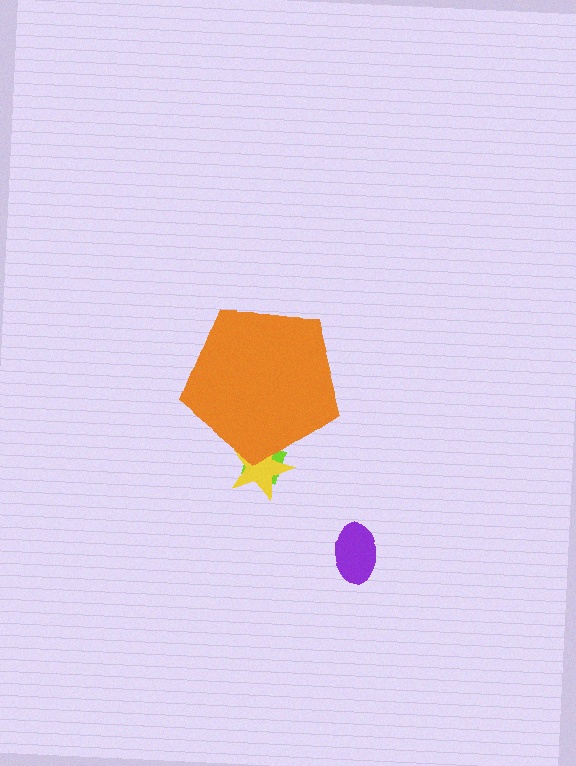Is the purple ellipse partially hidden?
No, the purple ellipse is fully visible.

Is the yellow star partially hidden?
Yes, the yellow star is partially hidden behind the orange pentagon.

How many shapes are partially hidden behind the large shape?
2 shapes are partially hidden.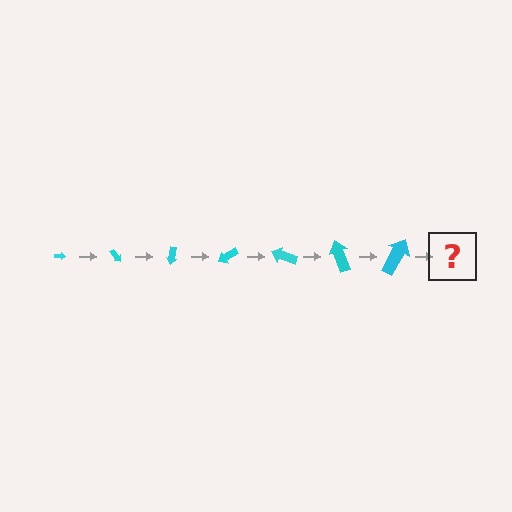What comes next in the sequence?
The next element should be an arrow, larger than the previous one and rotated 350 degrees from the start.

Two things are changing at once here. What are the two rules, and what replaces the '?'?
The two rules are that the arrow grows larger each step and it rotates 50 degrees each step. The '?' should be an arrow, larger than the previous one and rotated 350 degrees from the start.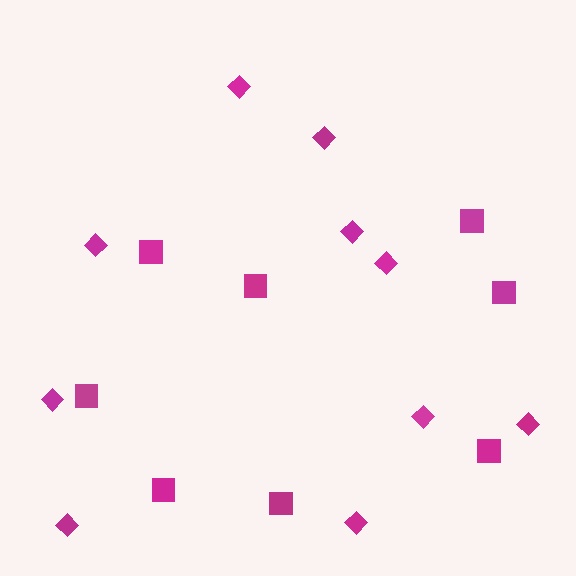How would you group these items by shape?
There are 2 groups: one group of squares (8) and one group of diamonds (10).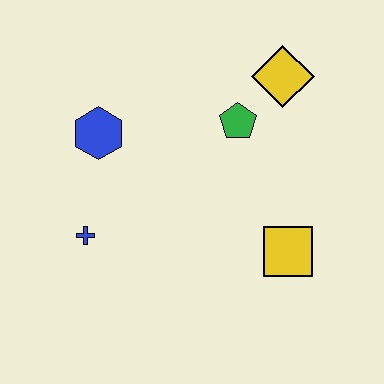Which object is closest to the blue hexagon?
The blue cross is closest to the blue hexagon.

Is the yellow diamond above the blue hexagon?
Yes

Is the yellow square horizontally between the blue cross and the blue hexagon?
No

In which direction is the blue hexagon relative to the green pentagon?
The blue hexagon is to the left of the green pentagon.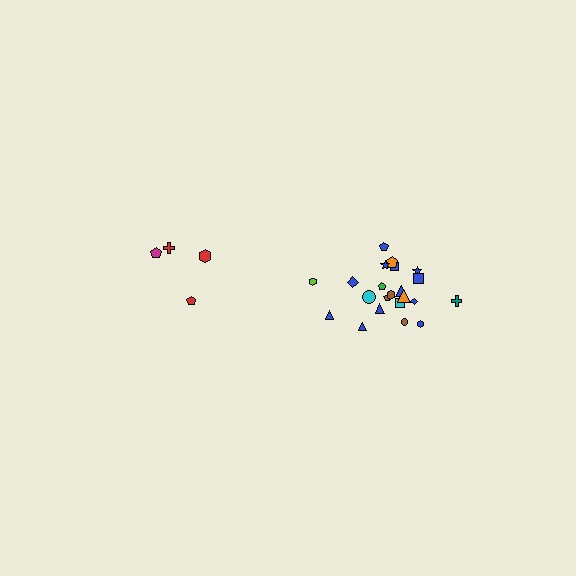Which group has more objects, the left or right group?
The right group.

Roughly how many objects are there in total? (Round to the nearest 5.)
Roughly 25 objects in total.